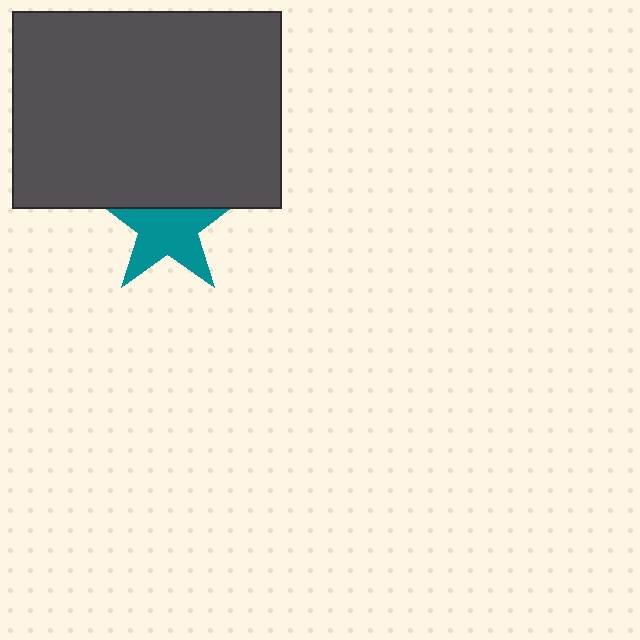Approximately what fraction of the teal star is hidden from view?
Roughly 34% of the teal star is hidden behind the dark gray rectangle.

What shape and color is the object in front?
The object in front is a dark gray rectangle.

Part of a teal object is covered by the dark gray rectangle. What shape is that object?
It is a star.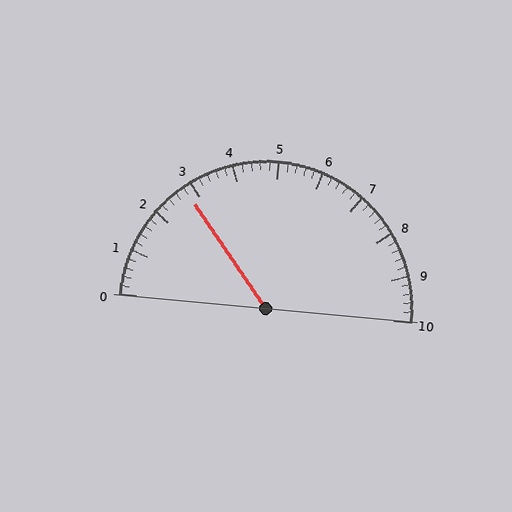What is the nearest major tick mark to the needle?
The nearest major tick mark is 3.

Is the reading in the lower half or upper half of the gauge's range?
The reading is in the lower half of the range (0 to 10).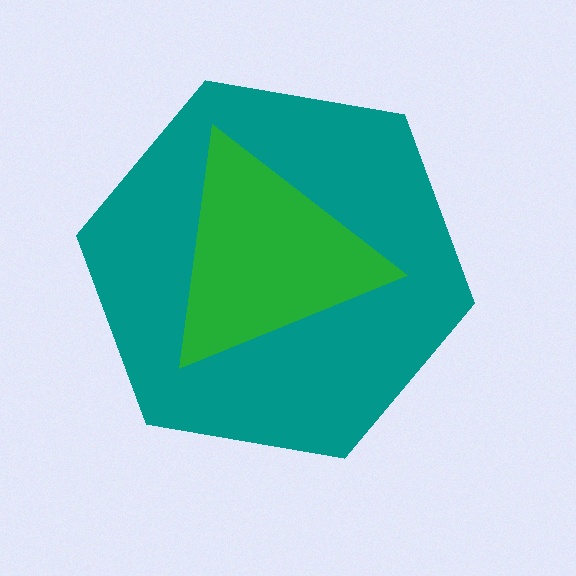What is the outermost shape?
The teal hexagon.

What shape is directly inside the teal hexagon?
The green triangle.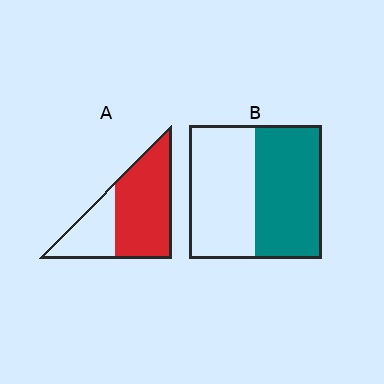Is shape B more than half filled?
Roughly half.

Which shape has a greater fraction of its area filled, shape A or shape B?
Shape A.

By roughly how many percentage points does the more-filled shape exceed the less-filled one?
By roughly 15 percentage points (A over B).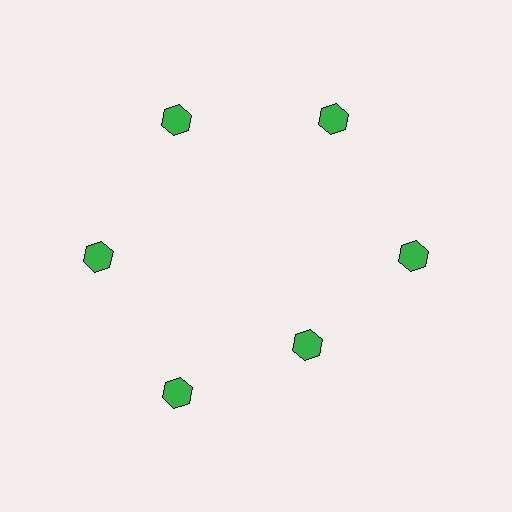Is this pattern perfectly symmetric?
No. The 6 green hexagons are arranged in a ring, but one element near the 5 o'clock position is pulled inward toward the center, breaking the 6-fold rotational symmetry.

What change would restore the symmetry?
The symmetry would be restored by moving it outward, back onto the ring so that all 6 hexagons sit at equal angles and equal distance from the center.